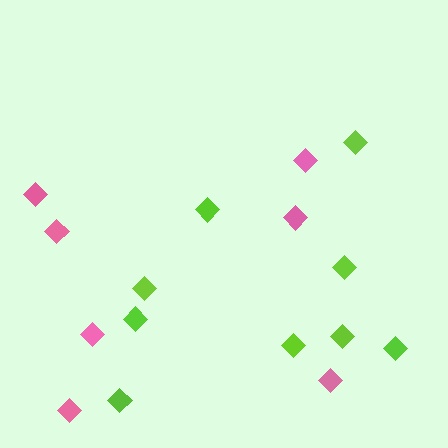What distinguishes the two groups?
There are 2 groups: one group of pink diamonds (7) and one group of lime diamonds (9).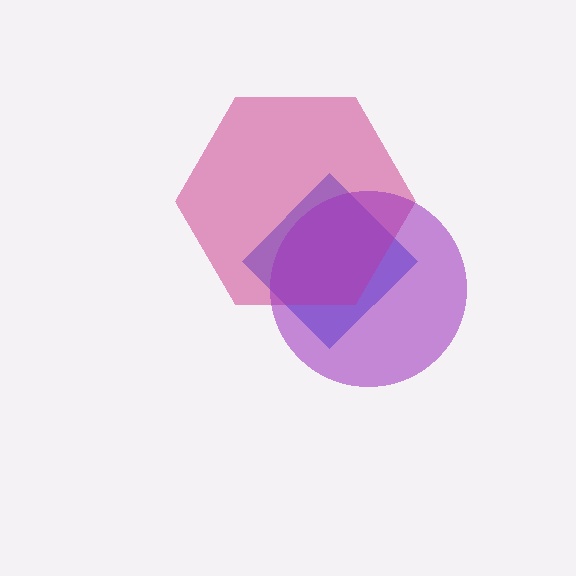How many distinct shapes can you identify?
There are 3 distinct shapes: a blue diamond, a magenta hexagon, a purple circle.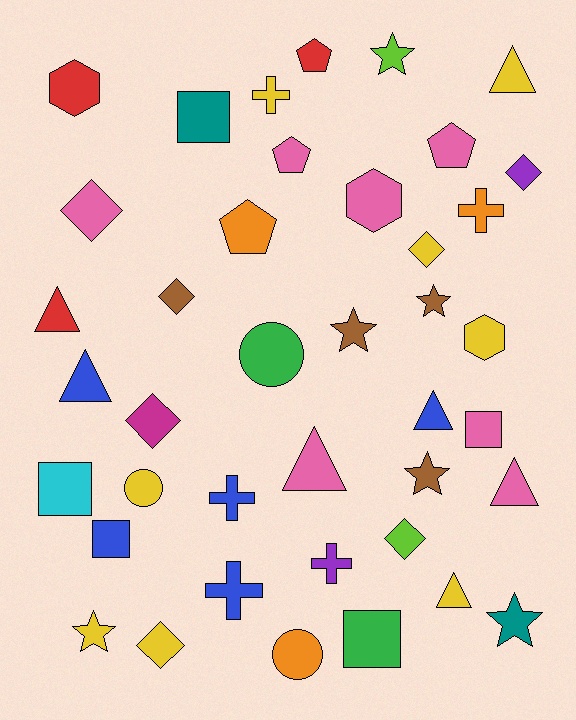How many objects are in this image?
There are 40 objects.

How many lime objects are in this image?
There are 2 lime objects.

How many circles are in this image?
There are 3 circles.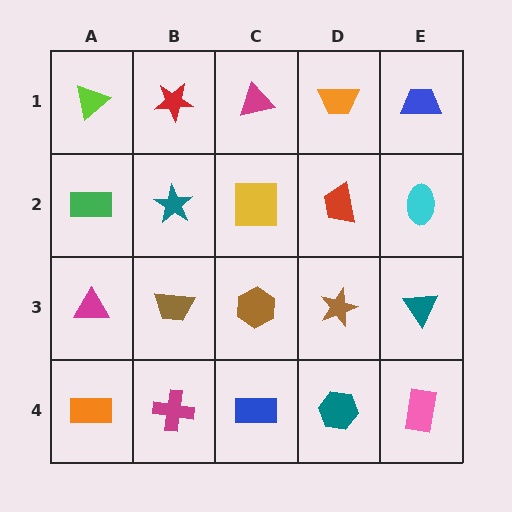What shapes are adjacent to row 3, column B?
A teal star (row 2, column B), a magenta cross (row 4, column B), a magenta triangle (row 3, column A), a brown hexagon (row 3, column C).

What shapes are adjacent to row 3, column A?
A green rectangle (row 2, column A), an orange rectangle (row 4, column A), a brown trapezoid (row 3, column B).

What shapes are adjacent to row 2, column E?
A blue trapezoid (row 1, column E), a teal triangle (row 3, column E), a red trapezoid (row 2, column D).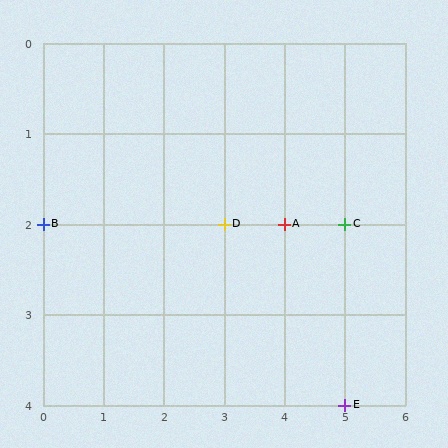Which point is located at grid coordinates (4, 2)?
Point A is at (4, 2).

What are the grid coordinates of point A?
Point A is at grid coordinates (4, 2).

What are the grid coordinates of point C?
Point C is at grid coordinates (5, 2).